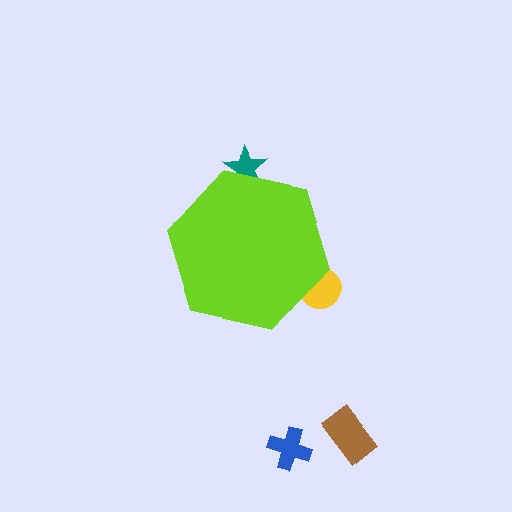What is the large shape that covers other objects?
A lime hexagon.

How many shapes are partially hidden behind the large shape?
2 shapes are partially hidden.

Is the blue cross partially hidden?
No, the blue cross is fully visible.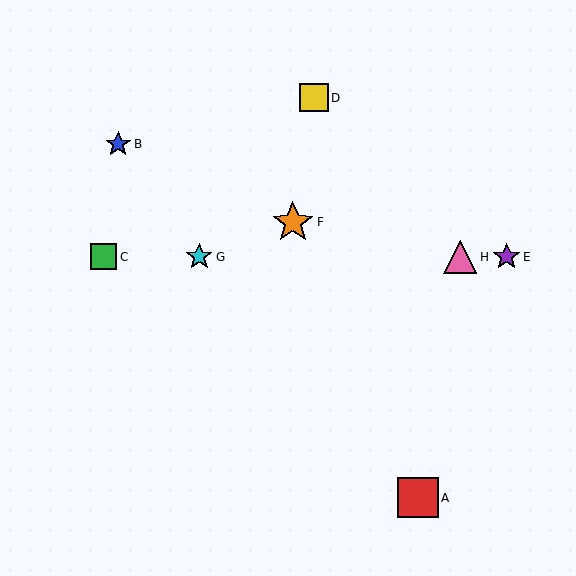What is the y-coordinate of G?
Object G is at y≈257.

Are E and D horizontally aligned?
No, E is at y≈257 and D is at y≈98.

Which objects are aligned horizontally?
Objects C, E, G, H are aligned horizontally.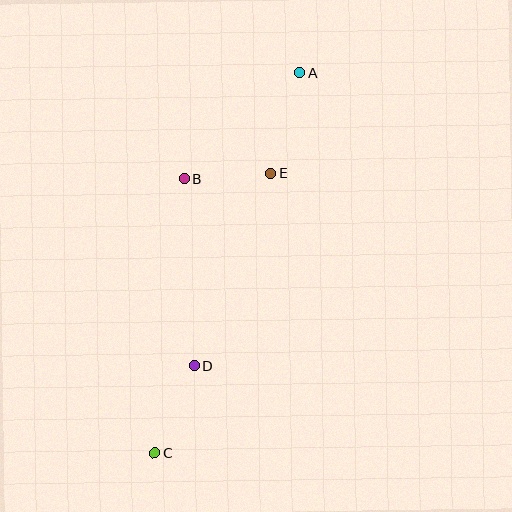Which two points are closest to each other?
Points B and E are closest to each other.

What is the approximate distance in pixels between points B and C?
The distance between B and C is approximately 276 pixels.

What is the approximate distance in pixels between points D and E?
The distance between D and E is approximately 207 pixels.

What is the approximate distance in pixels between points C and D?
The distance between C and D is approximately 96 pixels.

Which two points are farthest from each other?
Points A and C are farthest from each other.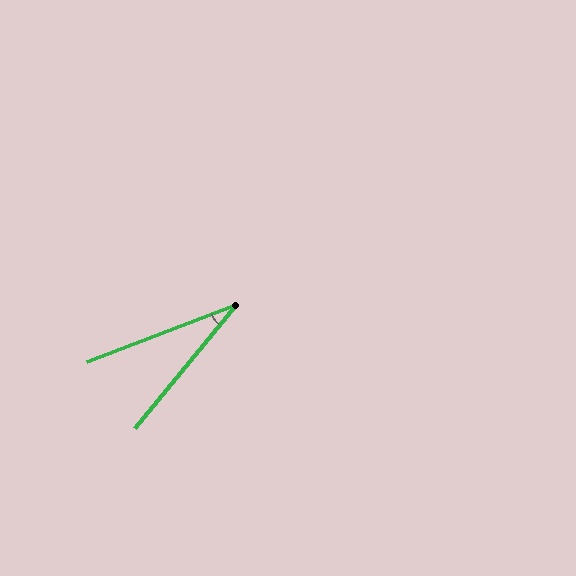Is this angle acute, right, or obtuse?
It is acute.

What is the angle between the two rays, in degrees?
Approximately 30 degrees.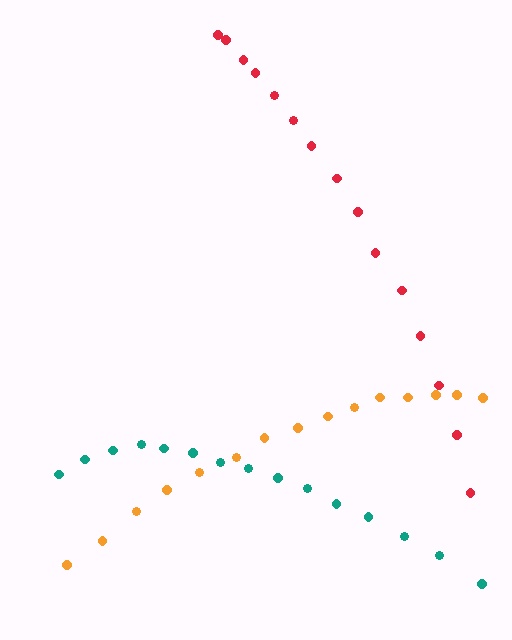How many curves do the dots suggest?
There are 3 distinct paths.